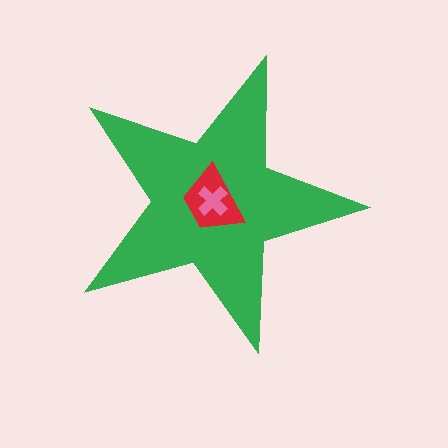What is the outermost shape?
The green star.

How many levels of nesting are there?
3.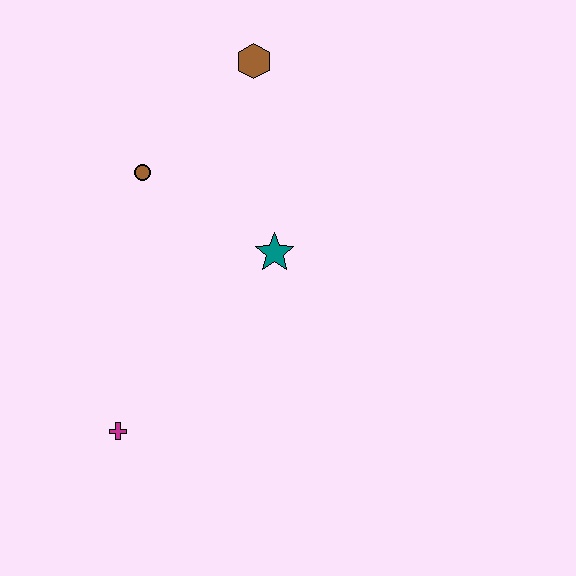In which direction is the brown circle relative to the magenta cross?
The brown circle is above the magenta cross.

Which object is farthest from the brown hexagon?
The magenta cross is farthest from the brown hexagon.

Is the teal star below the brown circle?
Yes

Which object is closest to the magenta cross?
The teal star is closest to the magenta cross.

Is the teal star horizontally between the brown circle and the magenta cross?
No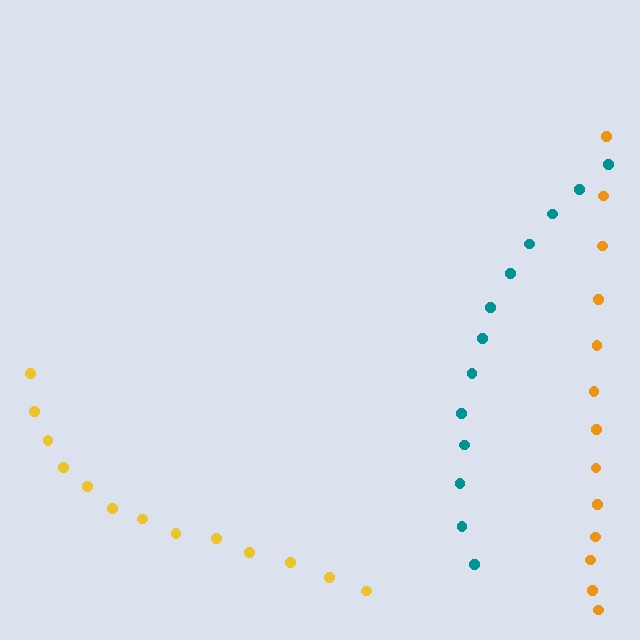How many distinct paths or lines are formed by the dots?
There are 3 distinct paths.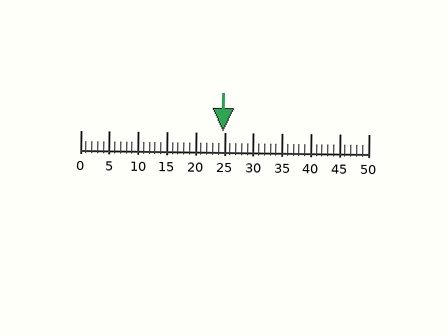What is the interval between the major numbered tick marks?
The major tick marks are spaced 5 units apart.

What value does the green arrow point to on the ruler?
The green arrow points to approximately 25.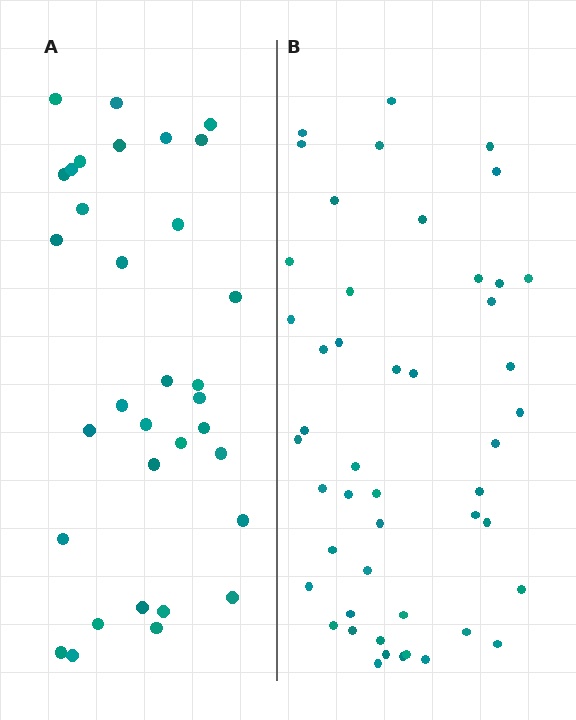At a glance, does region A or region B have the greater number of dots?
Region B (the right region) has more dots.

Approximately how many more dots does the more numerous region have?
Region B has approximately 15 more dots than region A.